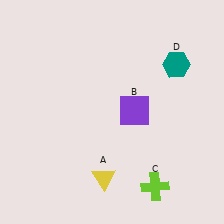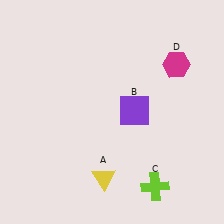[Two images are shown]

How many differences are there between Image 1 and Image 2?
There is 1 difference between the two images.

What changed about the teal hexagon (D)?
In Image 1, D is teal. In Image 2, it changed to magenta.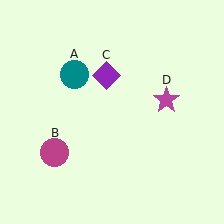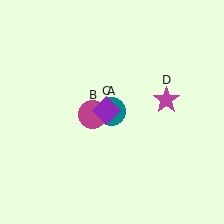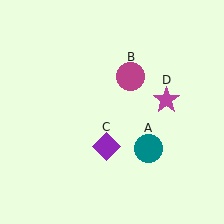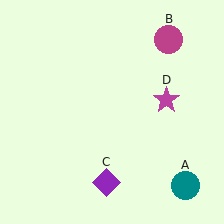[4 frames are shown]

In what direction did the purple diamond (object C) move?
The purple diamond (object C) moved down.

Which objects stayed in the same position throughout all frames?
Magenta star (object D) remained stationary.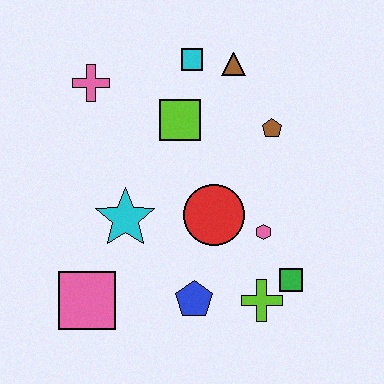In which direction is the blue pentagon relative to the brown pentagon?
The blue pentagon is below the brown pentagon.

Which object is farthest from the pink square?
The brown triangle is farthest from the pink square.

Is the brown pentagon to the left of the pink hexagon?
No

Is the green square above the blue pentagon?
Yes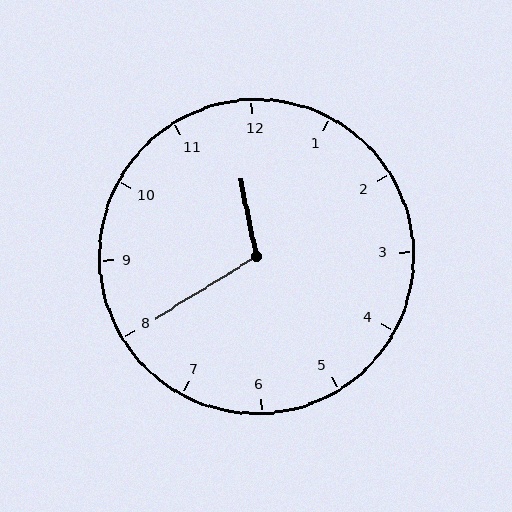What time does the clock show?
11:40.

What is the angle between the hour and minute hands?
Approximately 110 degrees.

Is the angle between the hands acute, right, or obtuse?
It is obtuse.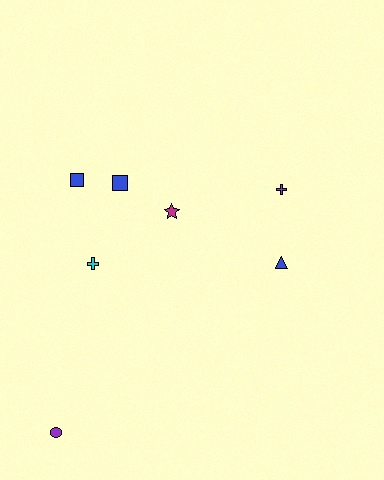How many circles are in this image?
There is 1 circle.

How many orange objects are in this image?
There are no orange objects.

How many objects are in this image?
There are 7 objects.